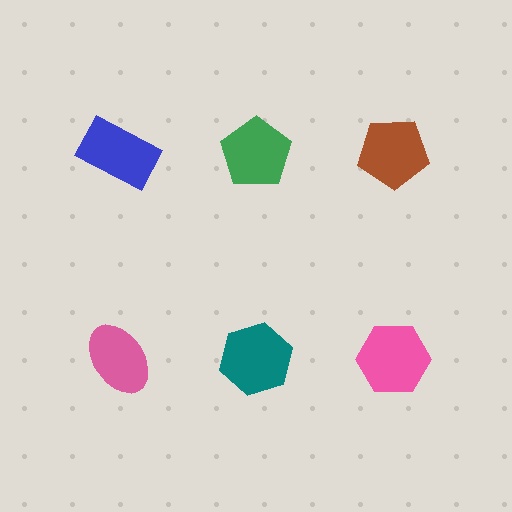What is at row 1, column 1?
A blue rectangle.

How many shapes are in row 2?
3 shapes.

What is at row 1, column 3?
A brown pentagon.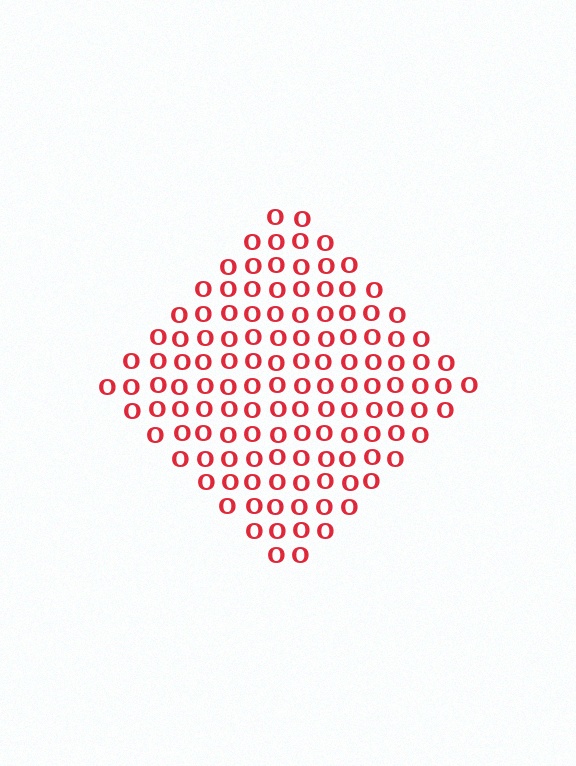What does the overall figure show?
The overall figure shows a diamond.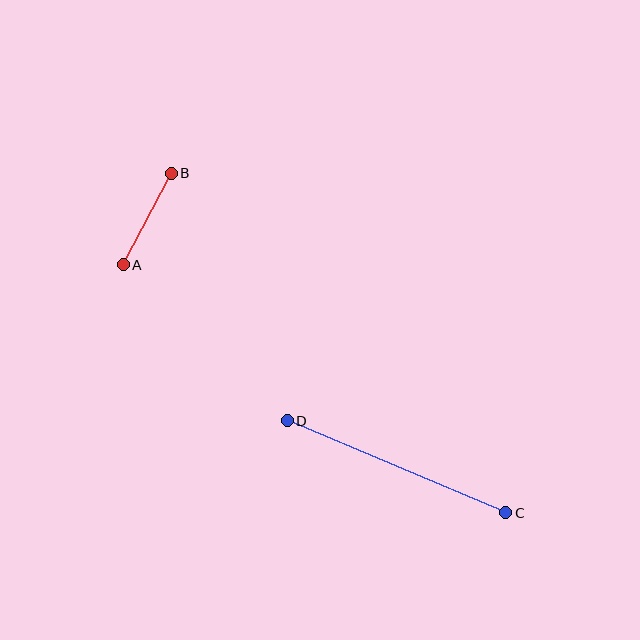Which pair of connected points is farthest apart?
Points C and D are farthest apart.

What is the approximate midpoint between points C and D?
The midpoint is at approximately (397, 467) pixels.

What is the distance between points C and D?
The distance is approximately 237 pixels.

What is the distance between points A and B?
The distance is approximately 103 pixels.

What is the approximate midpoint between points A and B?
The midpoint is at approximately (147, 219) pixels.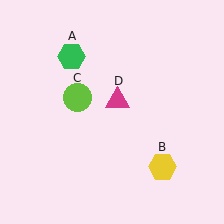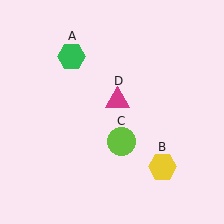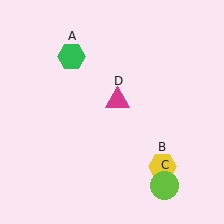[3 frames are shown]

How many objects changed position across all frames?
1 object changed position: lime circle (object C).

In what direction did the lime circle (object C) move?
The lime circle (object C) moved down and to the right.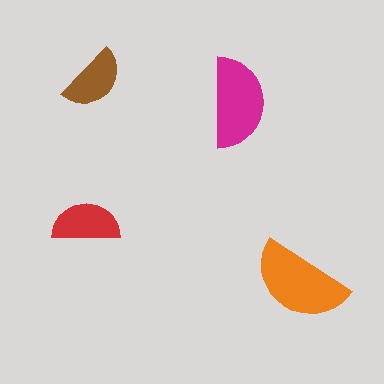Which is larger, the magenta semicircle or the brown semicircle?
The magenta one.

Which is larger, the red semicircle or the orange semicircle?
The orange one.